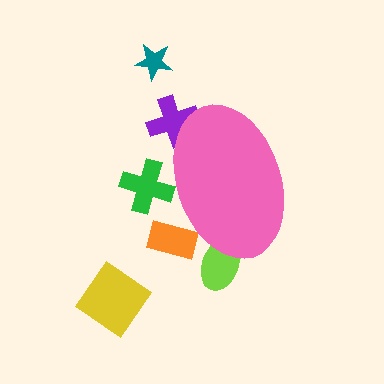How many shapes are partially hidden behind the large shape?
4 shapes are partially hidden.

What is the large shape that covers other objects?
A pink ellipse.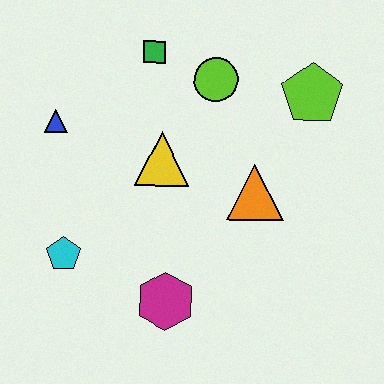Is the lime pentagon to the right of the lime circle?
Yes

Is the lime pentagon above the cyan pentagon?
Yes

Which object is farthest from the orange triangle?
The blue triangle is farthest from the orange triangle.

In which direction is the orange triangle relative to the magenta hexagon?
The orange triangle is above the magenta hexagon.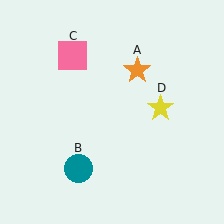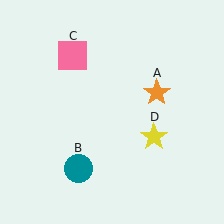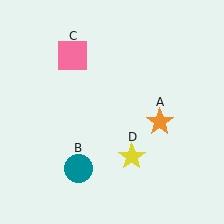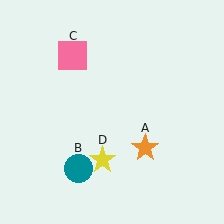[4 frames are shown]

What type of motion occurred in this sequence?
The orange star (object A), yellow star (object D) rotated clockwise around the center of the scene.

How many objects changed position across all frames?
2 objects changed position: orange star (object A), yellow star (object D).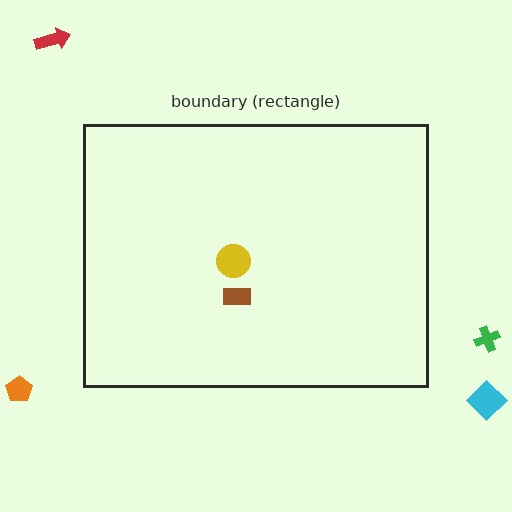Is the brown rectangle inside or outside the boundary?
Inside.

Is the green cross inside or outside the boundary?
Outside.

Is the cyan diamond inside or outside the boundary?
Outside.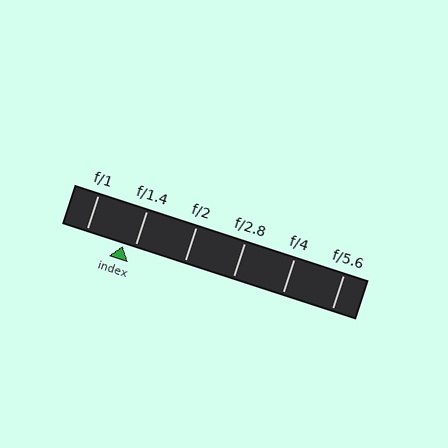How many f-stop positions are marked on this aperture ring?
There are 6 f-stop positions marked.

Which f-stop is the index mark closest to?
The index mark is closest to f/1.4.